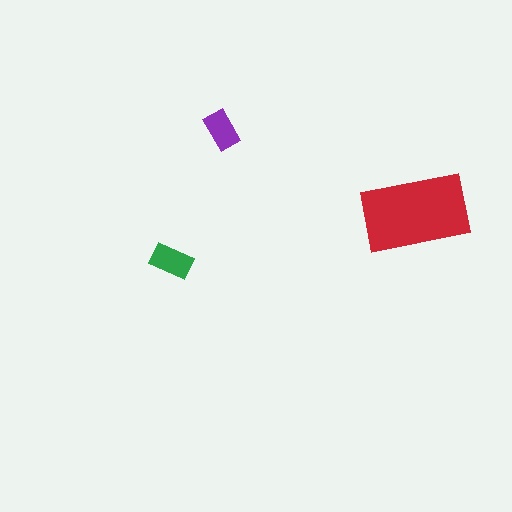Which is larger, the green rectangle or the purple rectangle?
The green one.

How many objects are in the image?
There are 3 objects in the image.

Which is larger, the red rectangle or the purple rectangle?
The red one.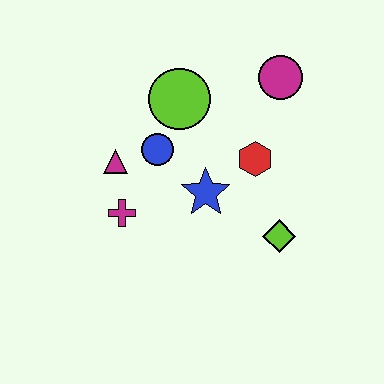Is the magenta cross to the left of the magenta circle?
Yes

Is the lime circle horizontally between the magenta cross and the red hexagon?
Yes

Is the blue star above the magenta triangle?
No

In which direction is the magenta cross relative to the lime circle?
The magenta cross is below the lime circle.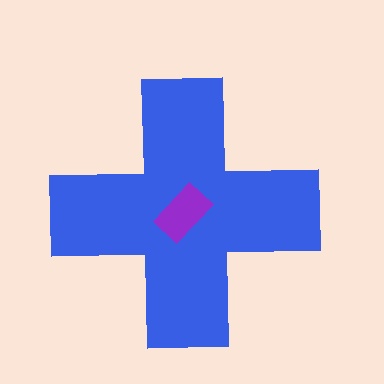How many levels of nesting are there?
2.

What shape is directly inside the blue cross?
The purple rectangle.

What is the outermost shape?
The blue cross.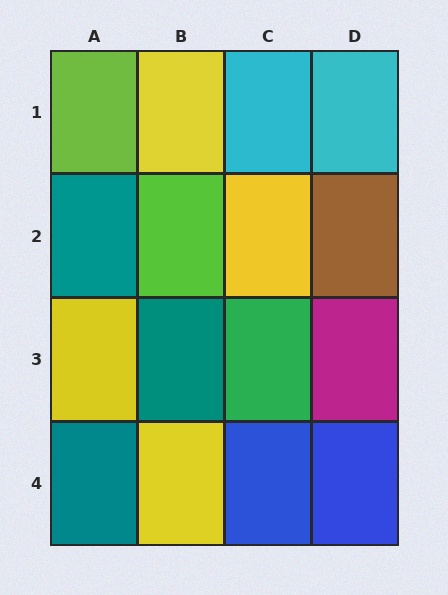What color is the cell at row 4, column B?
Yellow.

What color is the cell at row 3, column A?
Yellow.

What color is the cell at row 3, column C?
Green.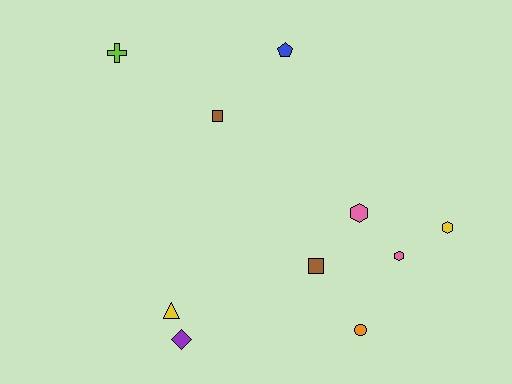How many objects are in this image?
There are 10 objects.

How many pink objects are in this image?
There are 2 pink objects.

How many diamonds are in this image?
There is 1 diamond.